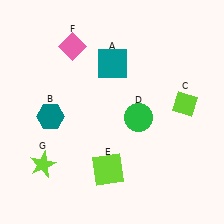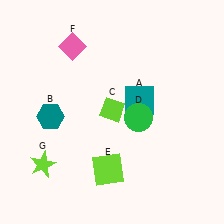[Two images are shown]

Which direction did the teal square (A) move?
The teal square (A) moved down.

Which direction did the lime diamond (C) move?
The lime diamond (C) moved left.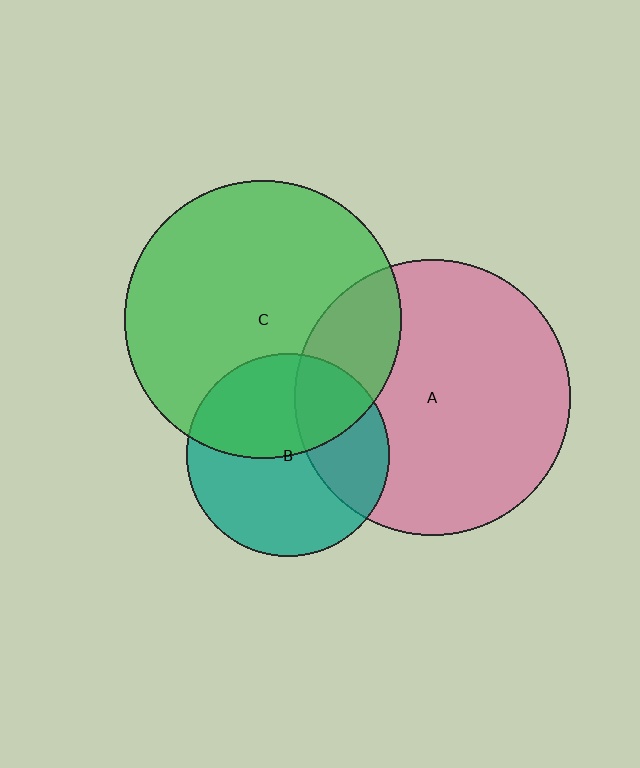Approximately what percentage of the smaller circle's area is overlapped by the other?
Approximately 20%.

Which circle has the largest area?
Circle C (green).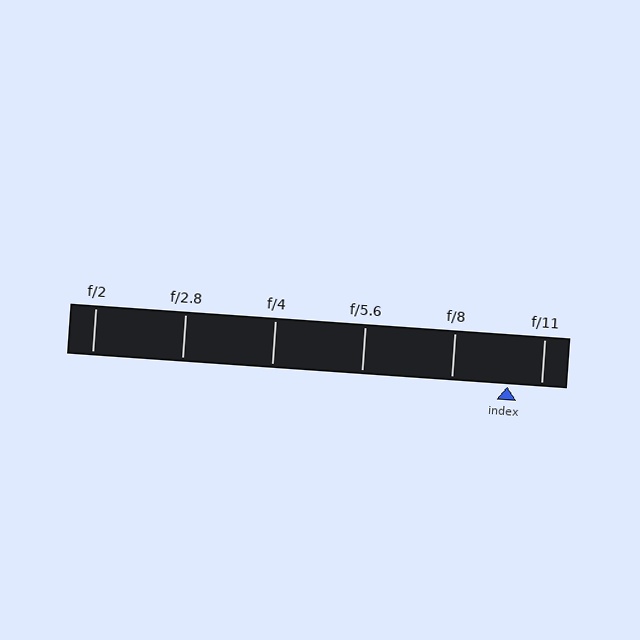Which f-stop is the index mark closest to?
The index mark is closest to f/11.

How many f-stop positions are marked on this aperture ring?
There are 6 f-stop positions marked.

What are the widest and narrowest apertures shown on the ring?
The widest aperture shown is f/2 and the narrowest is f/11.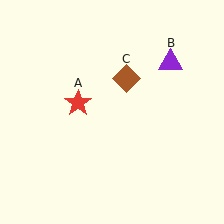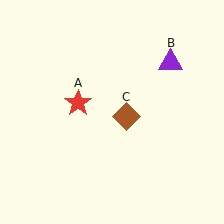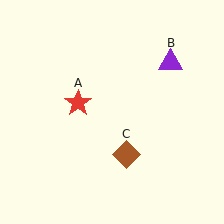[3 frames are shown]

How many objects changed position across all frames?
1 object changed position: brown diamond (object C).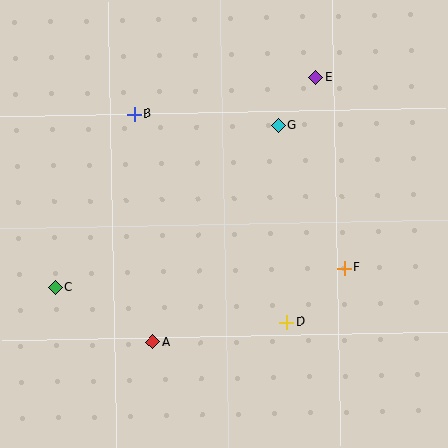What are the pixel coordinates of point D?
Point D is at (286, 322).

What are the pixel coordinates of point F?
Point F is at (344, 268).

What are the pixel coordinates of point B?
Point B is at (134, 114).